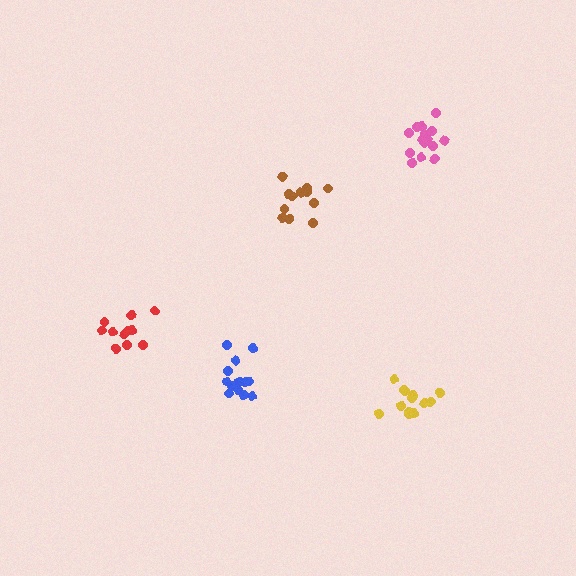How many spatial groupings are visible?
There are 5 spatial groupings.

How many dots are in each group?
Group 1: 12 dots, Group 2: 13 dots, Group 3: 13 dots, Group 4: 11 dots, Group 5: 16 dots (65 total).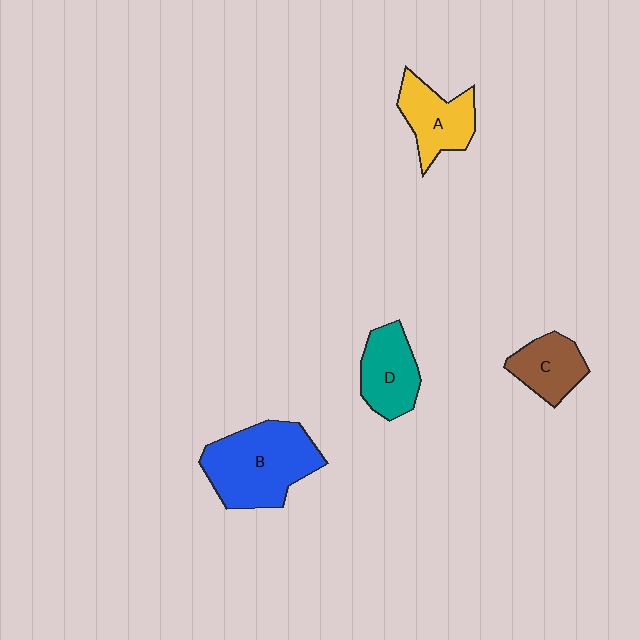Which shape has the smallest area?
Shape C (brown).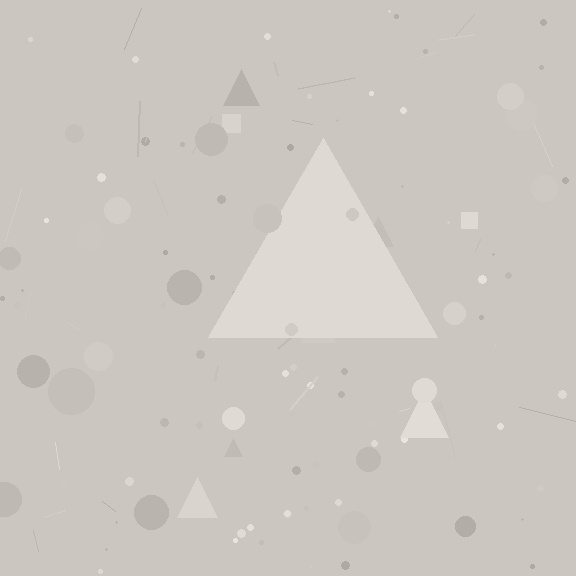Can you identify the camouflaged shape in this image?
The camouflaged shape is a triangle.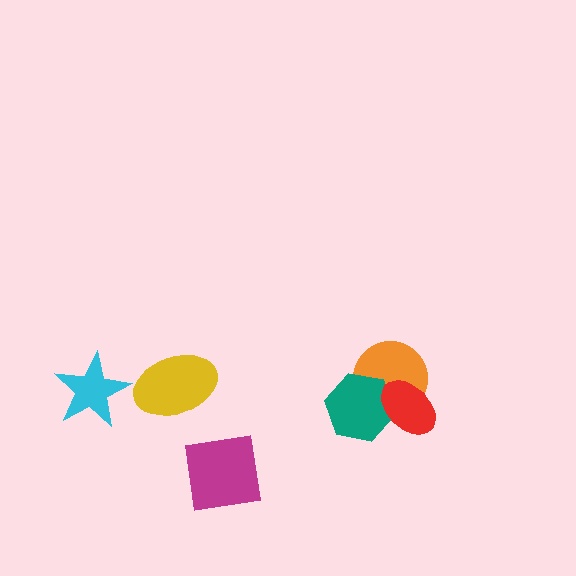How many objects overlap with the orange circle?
2 objects overlap with the orange circle.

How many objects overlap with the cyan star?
0 objects overlap with the cyan star.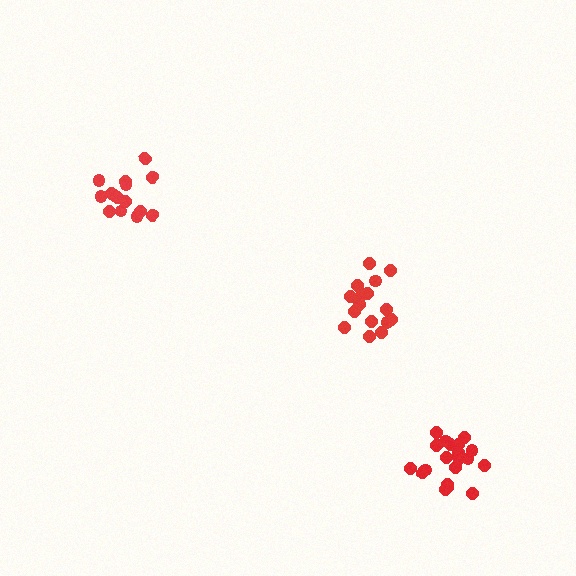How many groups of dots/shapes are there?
There are 3 groups.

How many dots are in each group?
Group 1: 15 dots, Group 2: 16 dots, Group 3: 20 dots (51 total).